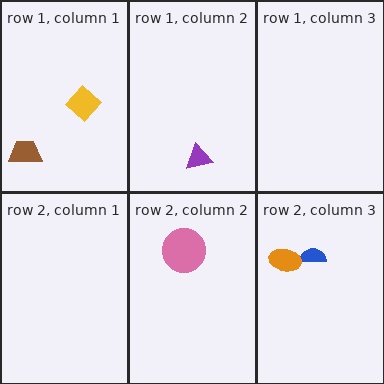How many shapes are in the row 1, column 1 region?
2.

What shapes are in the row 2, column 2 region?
The pink circle.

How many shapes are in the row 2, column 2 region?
1.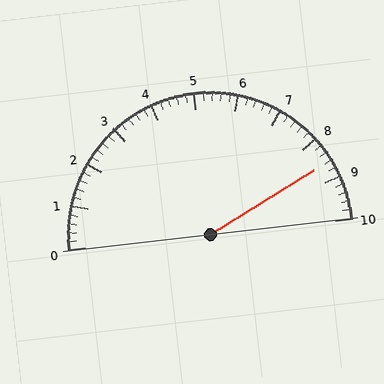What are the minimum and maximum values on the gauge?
The gauge ranges from 0 to 10.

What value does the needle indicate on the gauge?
The needle indicates approximately 8.6.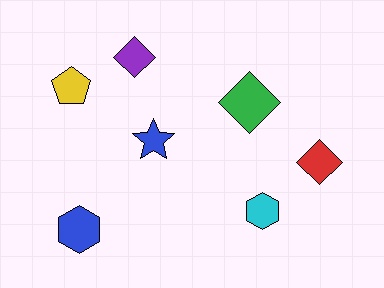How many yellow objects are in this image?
There is 1 yellow object.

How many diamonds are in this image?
There are 3 diamonds.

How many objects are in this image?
There are 7 objects.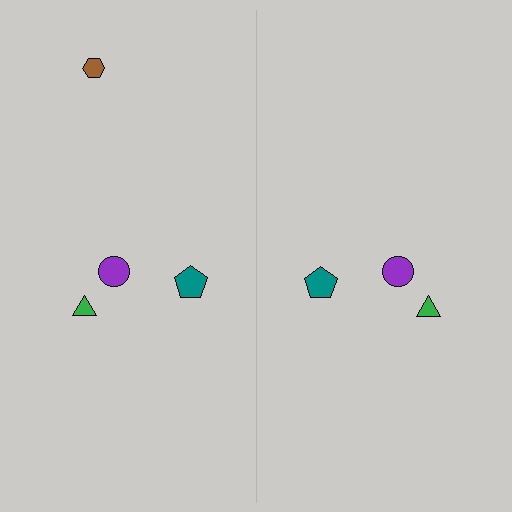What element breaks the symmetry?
A brown hexagon is missing from the right side.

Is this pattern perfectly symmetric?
No, the pattern is not perfectly symmetric. A brown hexagon is missing from the right side.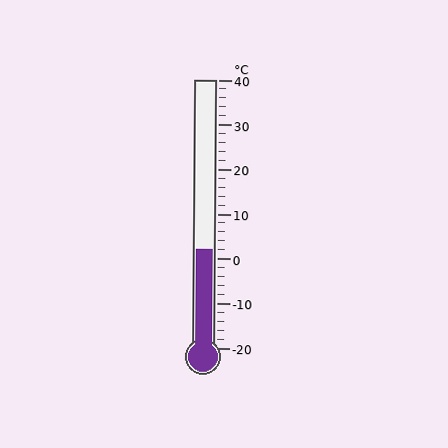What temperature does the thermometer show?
The thermometer shows approximately 2°C.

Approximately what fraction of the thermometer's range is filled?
The thermometer is filled to approximately 35% of its range.